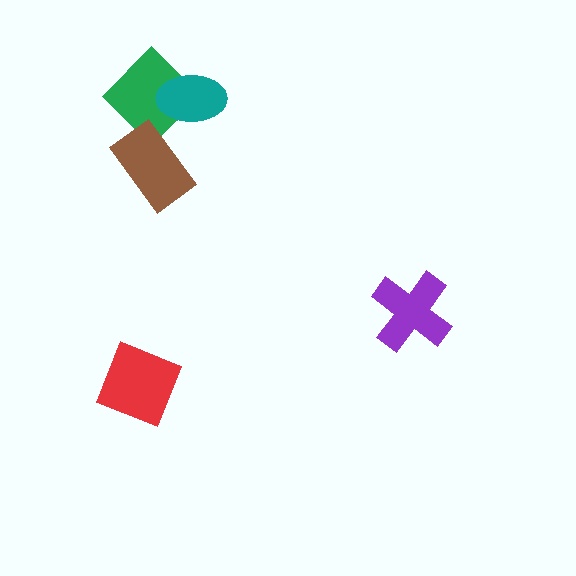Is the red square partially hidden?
No, no other shape covers it.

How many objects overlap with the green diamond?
2 objects overlap with the green diamond.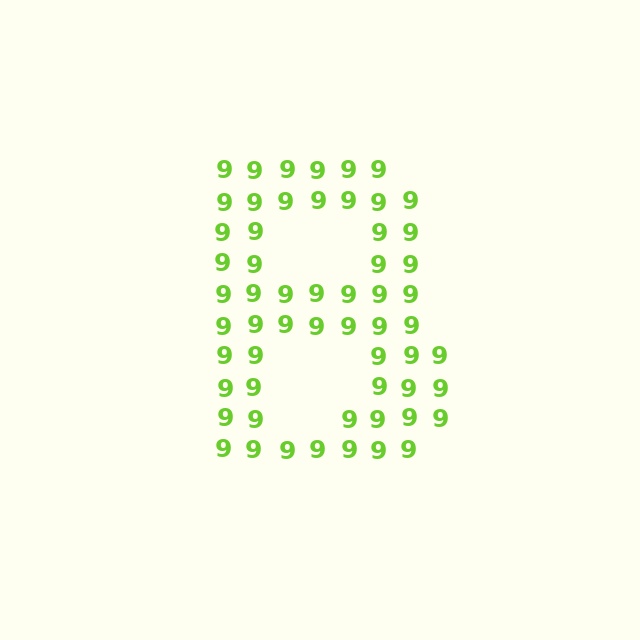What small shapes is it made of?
It is made of small digit 9's.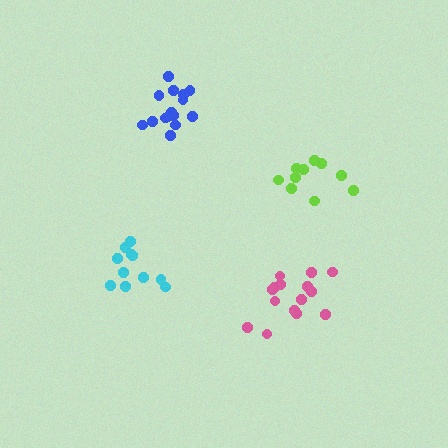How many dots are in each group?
Group 1: 15 dots, Group 2: 15 dots, Group 3: 11 dots, Group 4: 10 dots (51 total).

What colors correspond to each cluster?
The clusters are colored: pink, blue, cyan, lime.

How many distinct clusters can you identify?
There are 4 distinct clusters.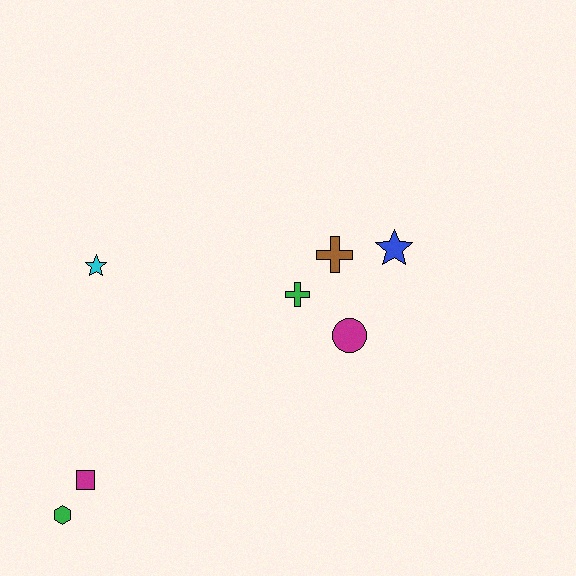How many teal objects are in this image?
There are no teal objects.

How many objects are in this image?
There are 7 objects.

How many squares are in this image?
There is 1 square.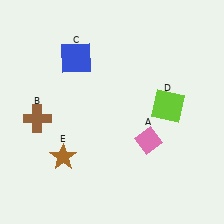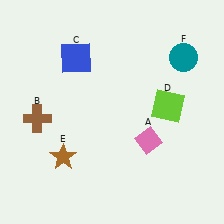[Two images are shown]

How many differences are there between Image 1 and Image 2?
There is 1 difference between the two images.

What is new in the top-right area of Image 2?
A teal circle (F) was added in the top-right area of Image 2.